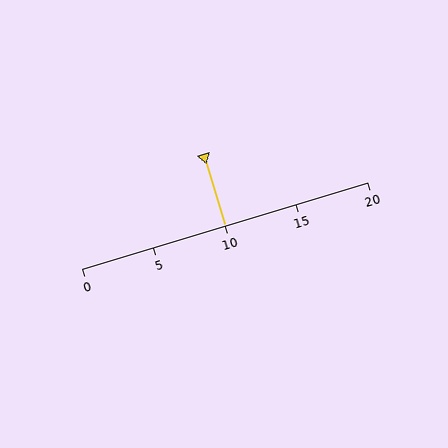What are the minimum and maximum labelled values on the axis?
The axis runs from 0 to 20.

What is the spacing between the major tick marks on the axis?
The major ticks are spaced 5 apart.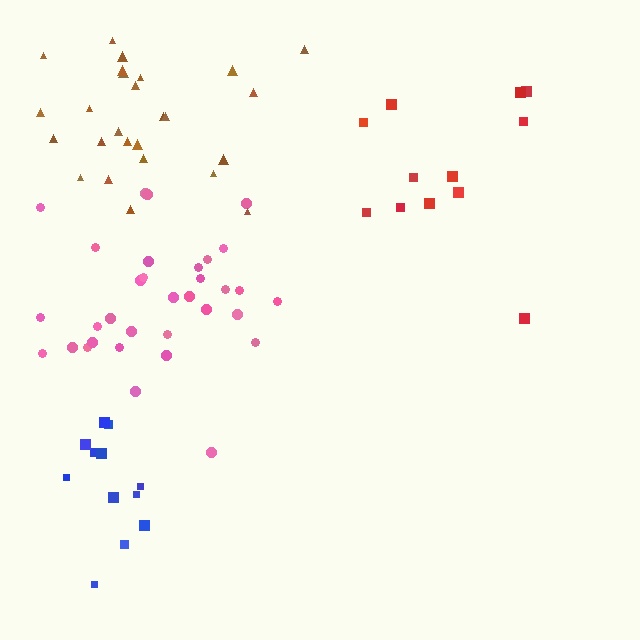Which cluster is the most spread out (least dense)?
Red.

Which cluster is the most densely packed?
Pink.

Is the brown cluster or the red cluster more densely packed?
Brown.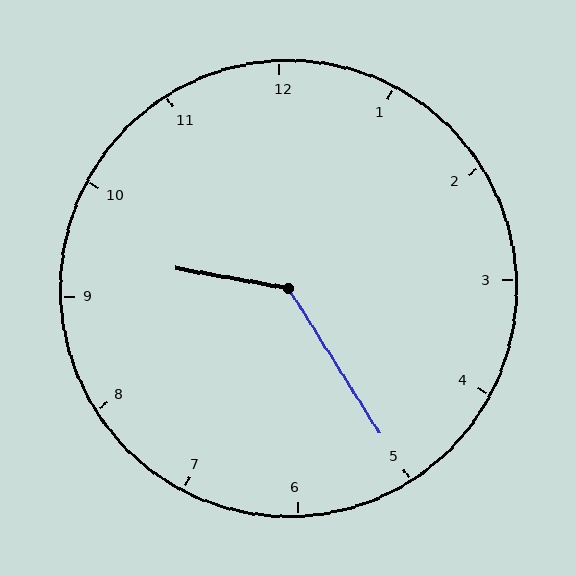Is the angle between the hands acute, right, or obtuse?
It is obtuse.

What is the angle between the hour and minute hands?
Approximately 132 degrees.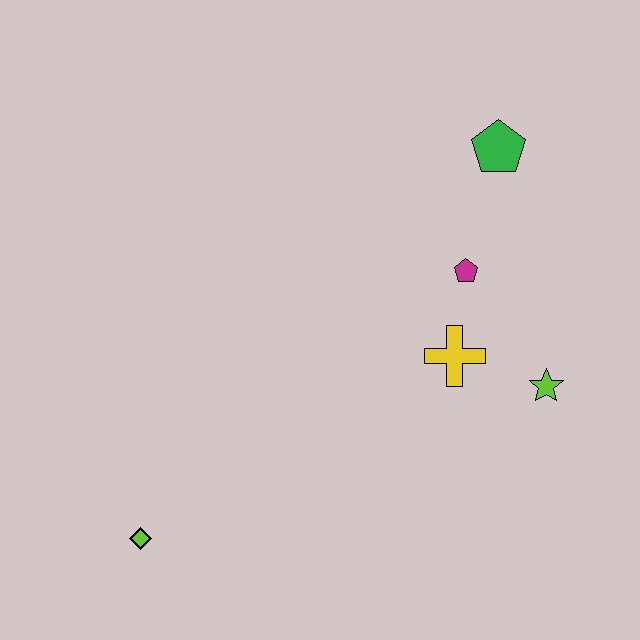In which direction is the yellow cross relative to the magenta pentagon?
The yellow cross is below the magenta pentagon.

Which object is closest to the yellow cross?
The magenta pentagon is closest to the yellow cross.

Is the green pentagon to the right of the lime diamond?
Yes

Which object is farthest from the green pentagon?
The lime diamond is farthest from the green pentagon.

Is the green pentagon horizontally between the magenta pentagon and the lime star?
Yes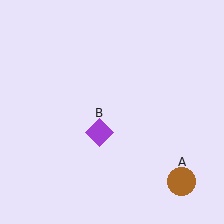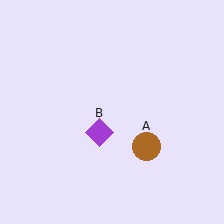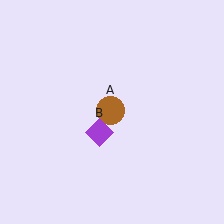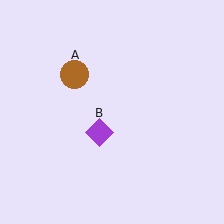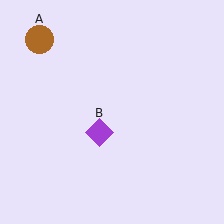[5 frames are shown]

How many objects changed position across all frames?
1 object changed position: brown circle (object A).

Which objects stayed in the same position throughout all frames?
Purple diamond (object B) remained stationary.